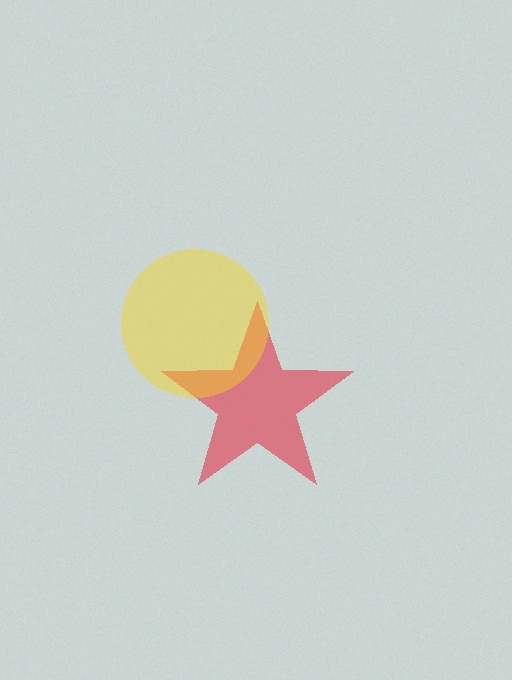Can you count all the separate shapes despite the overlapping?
Yes, there are 2 separate shapes.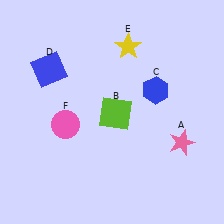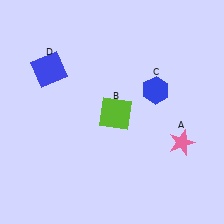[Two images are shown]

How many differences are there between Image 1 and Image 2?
There are 2 differences between the two images.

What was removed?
The yellow star (E), the pink circle (F) were removed in Image 2.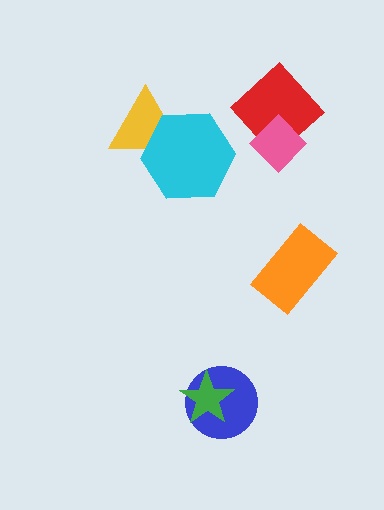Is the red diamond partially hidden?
Yes, it is partially covered by another shape.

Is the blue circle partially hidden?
Yes, it is partially covered by another shape.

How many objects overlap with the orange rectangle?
0 objects overlap with the orange rectangle.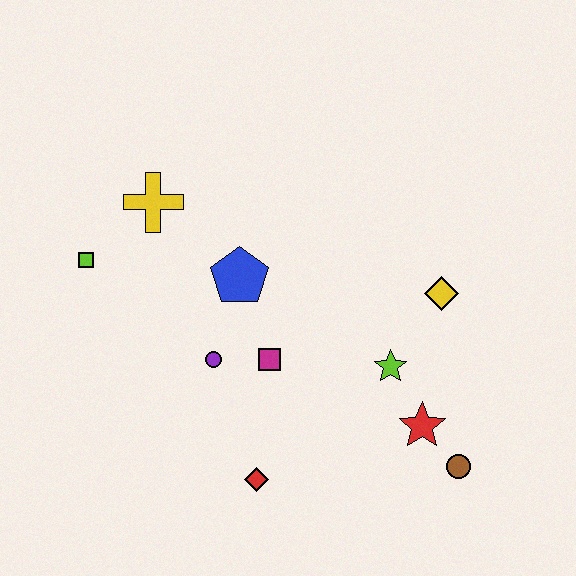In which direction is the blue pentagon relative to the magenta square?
The blue pentagon is above the magenta square.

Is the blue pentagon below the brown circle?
No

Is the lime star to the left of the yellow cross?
No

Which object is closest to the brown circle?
The red star is closest to the brown circle.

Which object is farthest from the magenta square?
The brown circle is farthest from the magenta square.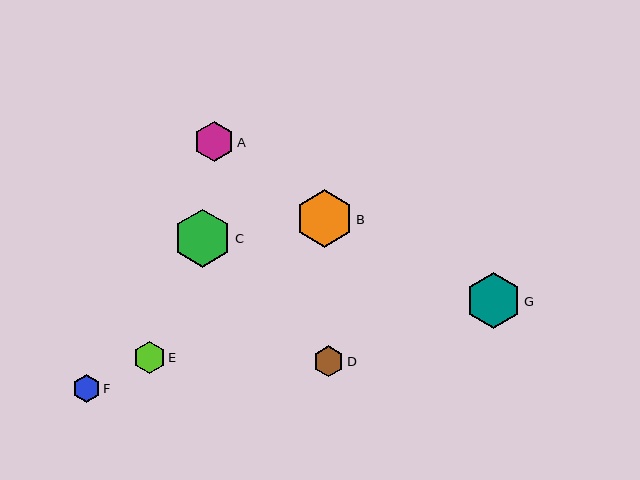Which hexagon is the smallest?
Hexagon F is the smallest with a size of approximately 27 pixels.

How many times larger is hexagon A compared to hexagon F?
Hexagon A is approximately 1.5 times the size of hexagon F.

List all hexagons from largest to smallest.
From largest to smallest: C, B, G, A, E, D, F.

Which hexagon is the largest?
Hexagon C is the largest with a size of approximately 58 pixels.